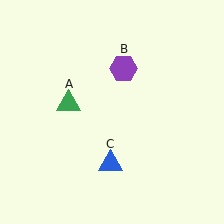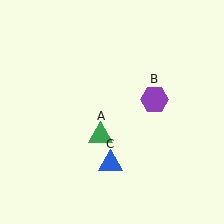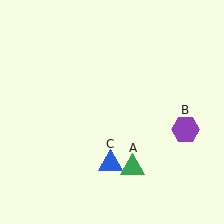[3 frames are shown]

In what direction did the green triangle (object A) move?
The green triangle (object A) moved down and to the right.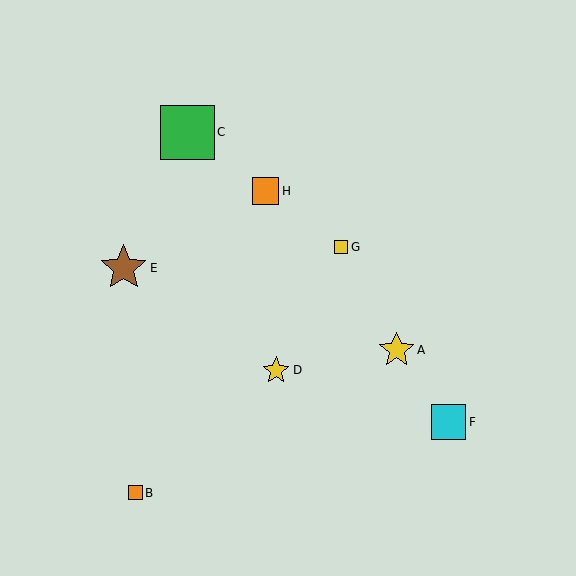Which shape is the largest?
The green square (labeled C) is the largest.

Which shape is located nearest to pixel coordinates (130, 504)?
The orange square (labeled B) at (135, 493) is nearest to that location.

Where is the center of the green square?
The center of the green square is at (187, 132).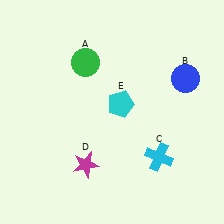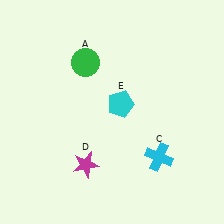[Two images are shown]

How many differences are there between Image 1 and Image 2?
There is 1 difference between the two images.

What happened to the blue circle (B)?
The blue circle (B) was removed in Image 2. It was in the top-right area of Image 1.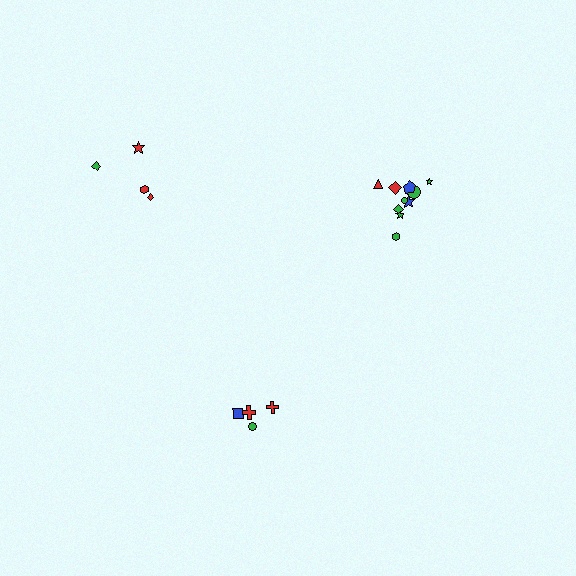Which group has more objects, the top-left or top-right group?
The top-right group.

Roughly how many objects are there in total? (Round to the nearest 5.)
Roughly 20 objects in total.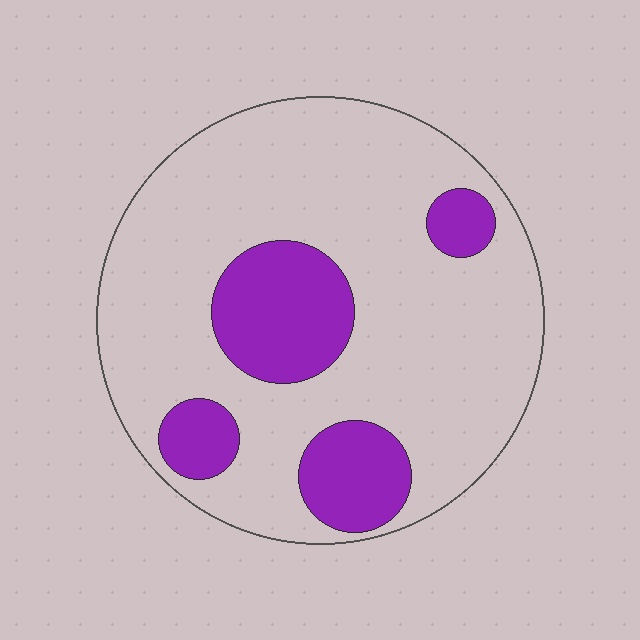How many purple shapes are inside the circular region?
4.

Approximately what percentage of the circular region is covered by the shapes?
Approximately 20%.